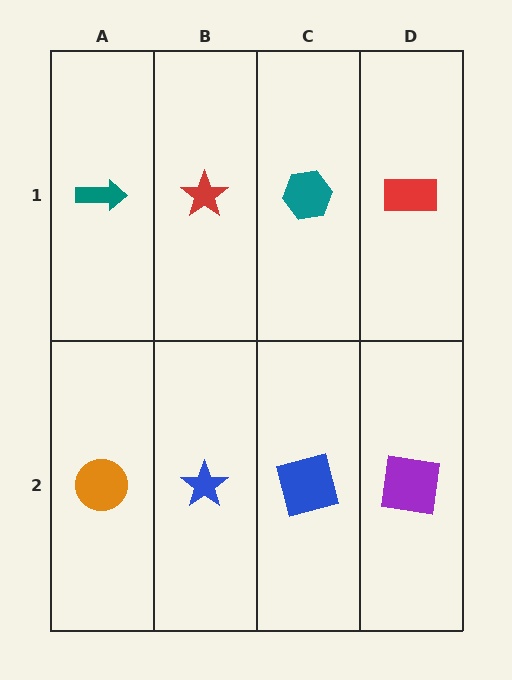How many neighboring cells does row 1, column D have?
2.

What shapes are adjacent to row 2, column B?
A red star (row 1, column B), an orange circle (row 2, column A), a blue square (row 2, column C).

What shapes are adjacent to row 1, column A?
An orange circle (row 2, column A), a red star (row 1, column B).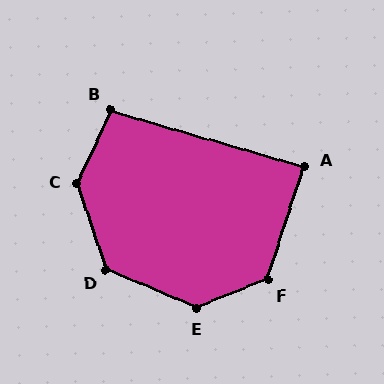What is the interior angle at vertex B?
Approximately 98 degrees (obtuse).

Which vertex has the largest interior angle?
C, at approximately 136 degrees.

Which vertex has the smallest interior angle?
A, at approximately 88 degrees.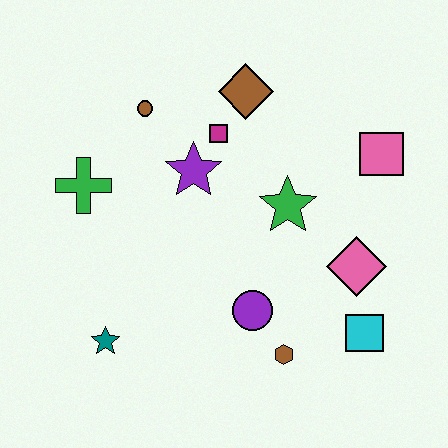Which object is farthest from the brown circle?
The cyan square is farthest from the brown circle.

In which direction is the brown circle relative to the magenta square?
The brown circle is to the left of the magenta square.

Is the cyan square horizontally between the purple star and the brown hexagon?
No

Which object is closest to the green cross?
The brown circle is closest to the green cross.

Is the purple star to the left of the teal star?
No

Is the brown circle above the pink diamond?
Yes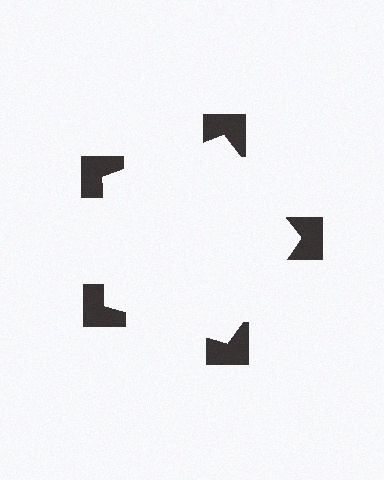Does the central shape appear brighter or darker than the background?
It typically appears slightly brighter than the background, even though no actual brightness change is drawn.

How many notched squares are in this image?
There are 5 — one at each vertex of the illusory pentagon.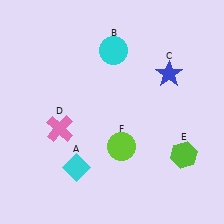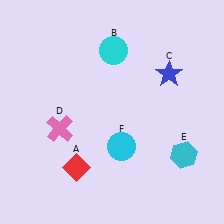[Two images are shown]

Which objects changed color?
A changed from cyan to red. E changed from lime to cyan. F changed from lime to cyan.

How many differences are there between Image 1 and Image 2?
There are 3 differences between the two images.